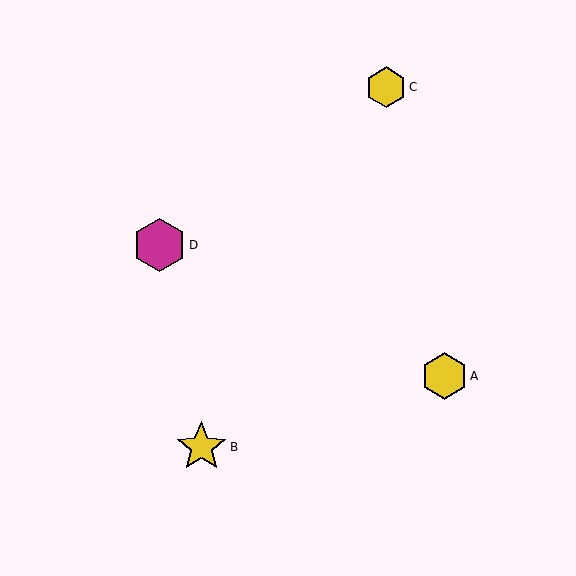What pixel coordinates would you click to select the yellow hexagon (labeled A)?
Click at (444, 376) to select the yellow hexagon A.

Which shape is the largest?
The magenta hexagon (labeled D) is the largest.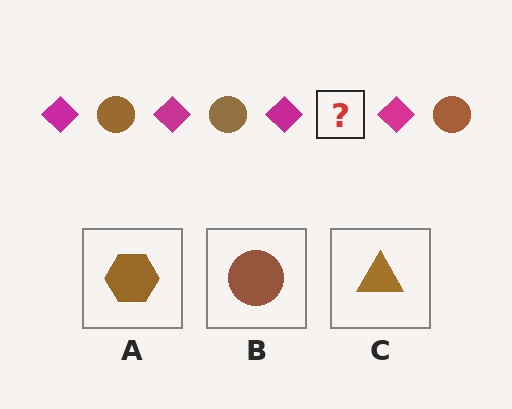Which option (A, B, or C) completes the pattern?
B.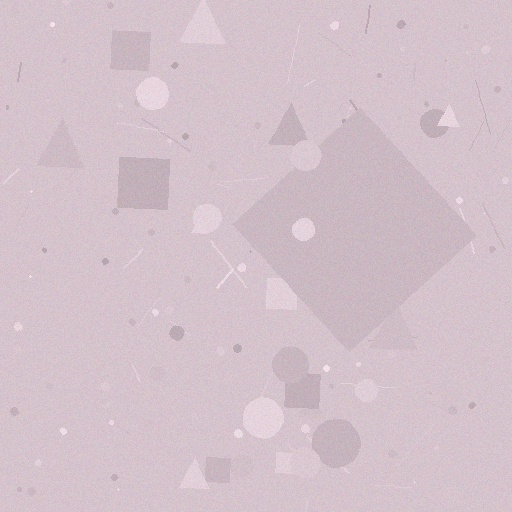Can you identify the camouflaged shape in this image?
The camouflaged shape is a diamond.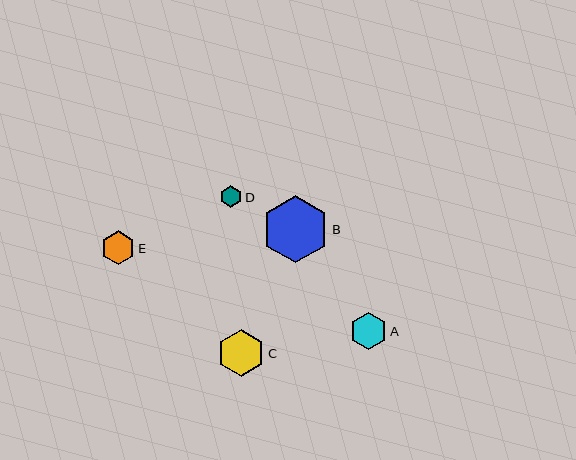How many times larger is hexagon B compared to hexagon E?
Hexagon B is approximately 2.0 times the size of hexagon E.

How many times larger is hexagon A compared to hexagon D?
Hexagon A is approximately 1.7 times the size of hexagon D.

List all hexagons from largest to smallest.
From largest to smallest: B, C, A, E, D.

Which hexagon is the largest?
Hexagon B is the largest with a size of approximately 67 pixels.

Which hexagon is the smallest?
Hexagon D is the smallest with a size of approximately 21 pixels.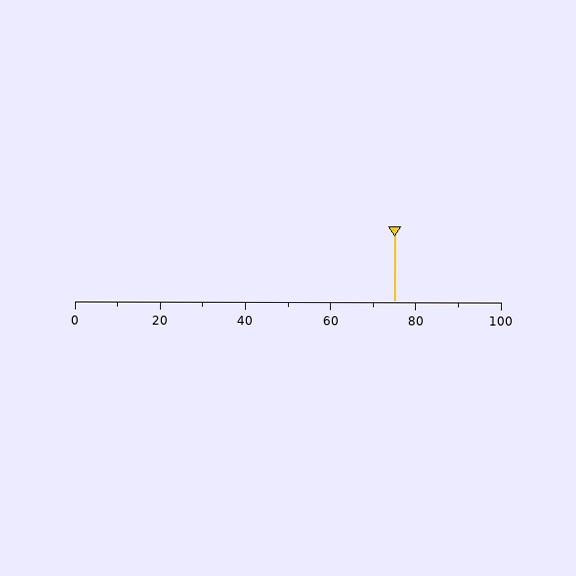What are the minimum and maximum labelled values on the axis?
The axis runs from 0 to 100.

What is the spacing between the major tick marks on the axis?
The major ticks are spaced 20 apart.